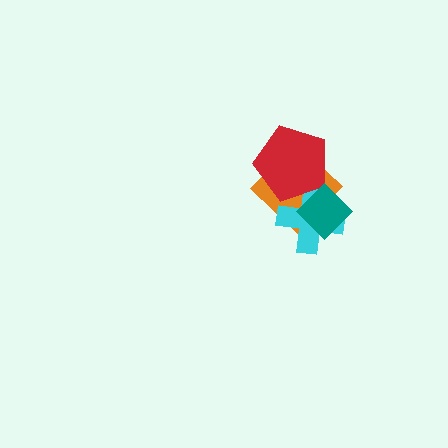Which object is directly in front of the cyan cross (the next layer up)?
The red pentagon is directly in front of the cyan cross.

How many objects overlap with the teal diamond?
3 objects overlap with the teal diamond.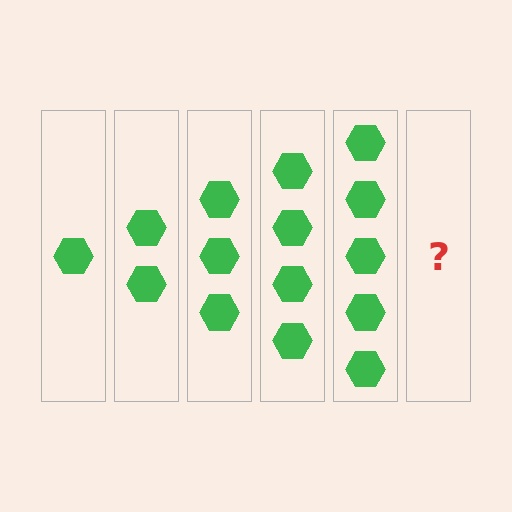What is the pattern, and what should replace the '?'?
The pattern is that each step adds one more hexagon. The '?' should be 6 hexagons.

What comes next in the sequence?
The next element should be 6 hexagons.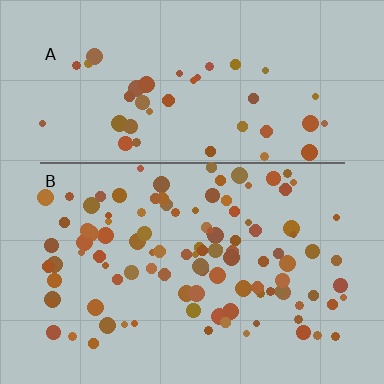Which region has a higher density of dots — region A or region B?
B (the bottom).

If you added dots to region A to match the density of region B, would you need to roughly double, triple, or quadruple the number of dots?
Approximately double.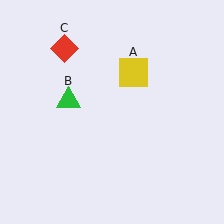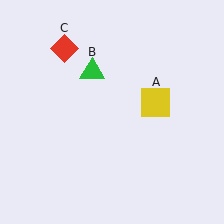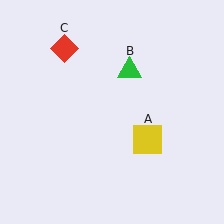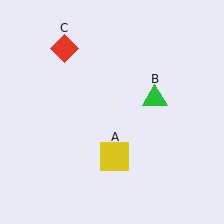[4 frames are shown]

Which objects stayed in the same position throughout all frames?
Red diamond (object C) remained stationary.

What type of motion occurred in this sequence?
The yellow square (object A), green triangle (object B) rotated clockwise around the center of the scene.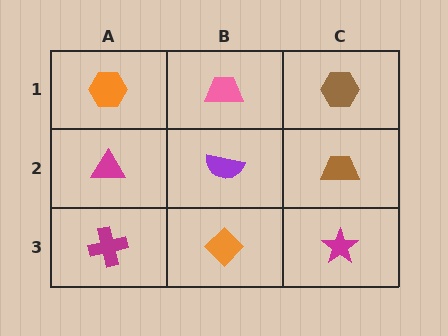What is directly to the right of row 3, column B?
A magenta star.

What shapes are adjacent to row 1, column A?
A magenta triangle (row 2, column A), a pink trapezoid (row 1, column B).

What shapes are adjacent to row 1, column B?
A purple semicircle (row 2, column B), an orange hexagon (row 1, column A), a brown hexagon (row 1, column C).